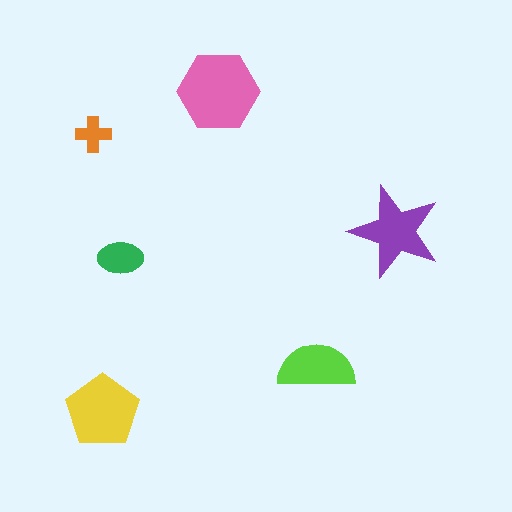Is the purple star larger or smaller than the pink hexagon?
Smaller.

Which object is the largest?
The pink hexagon.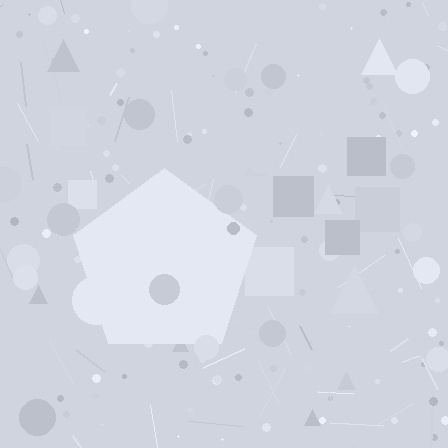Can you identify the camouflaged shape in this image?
The camouflaged shape is a pentagon.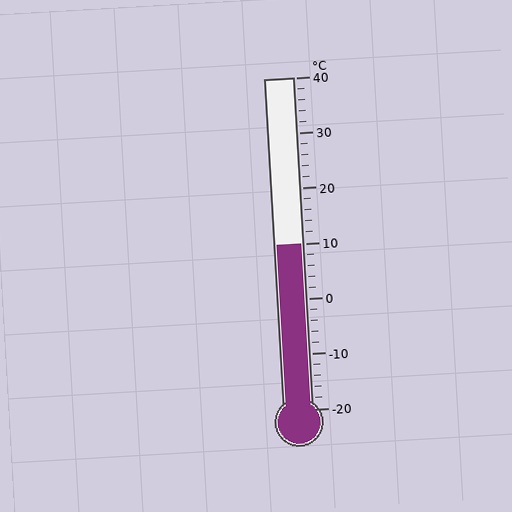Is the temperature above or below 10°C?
The temperature is at 10°C.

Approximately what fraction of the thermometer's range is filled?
The thermometer is filled to approximately 50% of its range.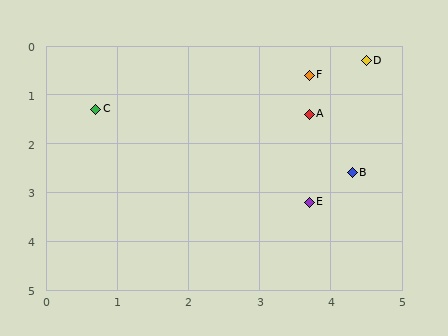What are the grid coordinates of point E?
Point E is at approximately (3.7, 3.2).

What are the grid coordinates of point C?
Point C is at approximately (0.7, 1.3).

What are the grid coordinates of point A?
Point A is at approximately (3.7, 1.4).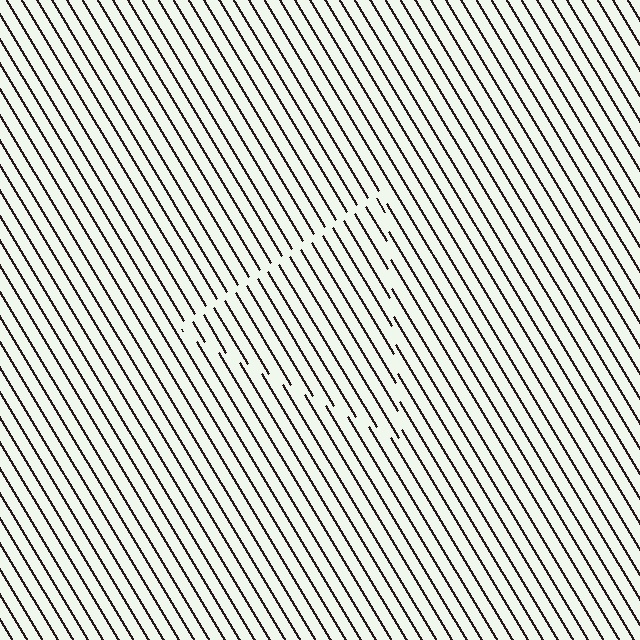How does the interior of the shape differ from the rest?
The interior of the shape contains the same grating, shifted by half a period — the contour is defined by the phase discontinuity where line-ends from the inner and outer gratings abut.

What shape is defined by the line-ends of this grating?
An illusory triangle. The interior of the shape contains the same grating, shifted by half a period — the contour is defined by the phase discontinuity where line-ends from the inner and outer gratings abut.